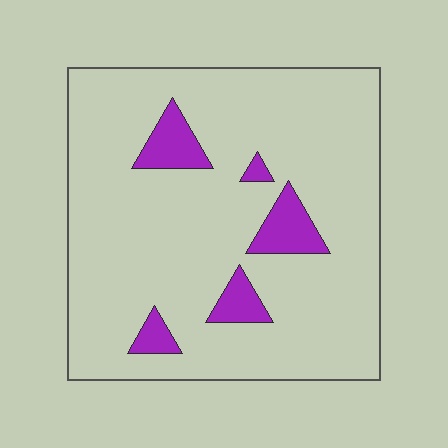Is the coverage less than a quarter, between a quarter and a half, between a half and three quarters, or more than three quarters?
Less than a quarter.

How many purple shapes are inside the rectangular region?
5.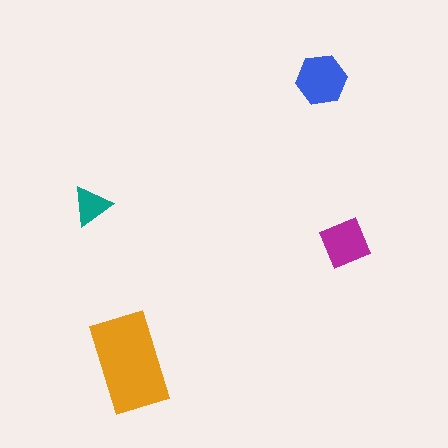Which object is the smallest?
The teal triangle.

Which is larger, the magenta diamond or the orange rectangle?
The orange rectangle.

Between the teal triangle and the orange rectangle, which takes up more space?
The orange rectangle.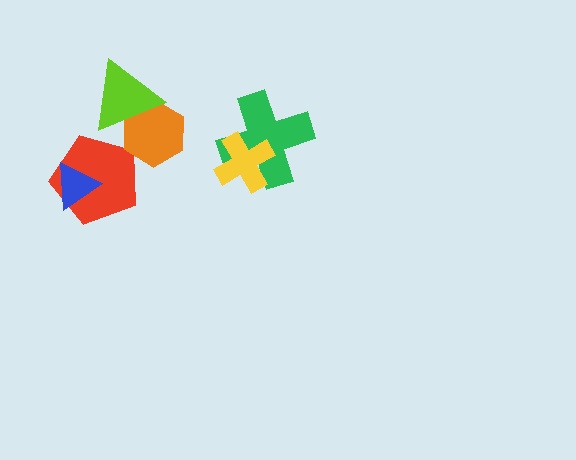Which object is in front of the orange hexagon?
The lime triangle is in front of the orange hexagon.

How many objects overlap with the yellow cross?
1 object overlaps with the yellow cross.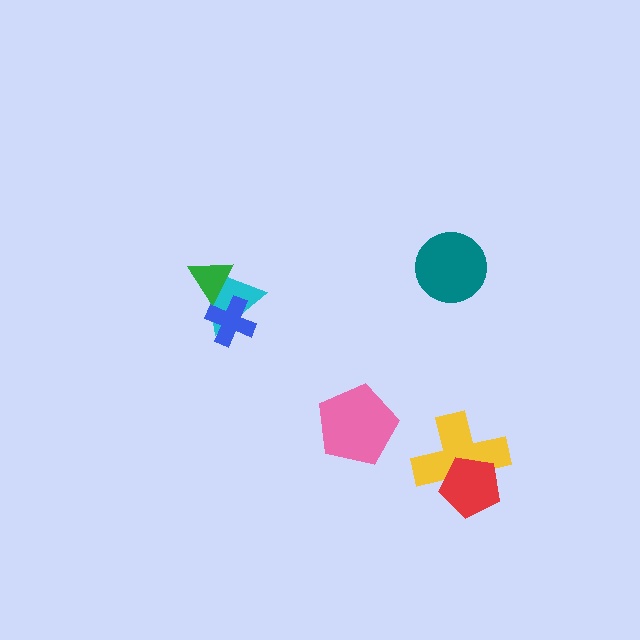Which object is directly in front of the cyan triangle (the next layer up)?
The green triangle is directly in front of the cyan triangle.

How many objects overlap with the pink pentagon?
0 objects overlap with the pink pentagon.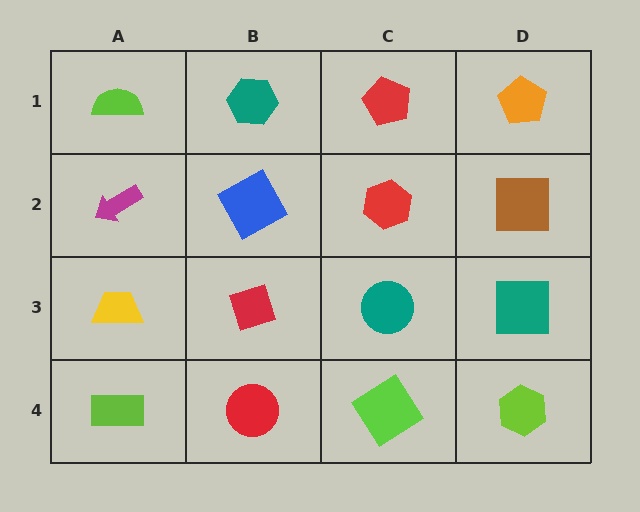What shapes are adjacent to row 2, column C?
A red pentagon (row 1, column C), a teal circle (row 3, column C), a blue square (row 2, column B), a brown square (row 2, column D).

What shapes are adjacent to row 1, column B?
A blue square (row 2, column B), a lime semicircle (row 1, column A), a red pentagon (row 1, column C).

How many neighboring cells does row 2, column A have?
3.